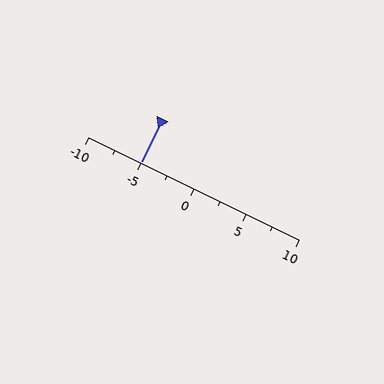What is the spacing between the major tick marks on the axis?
The major ticks are spaced 5 apart.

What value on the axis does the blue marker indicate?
The marker indicates approximately -5.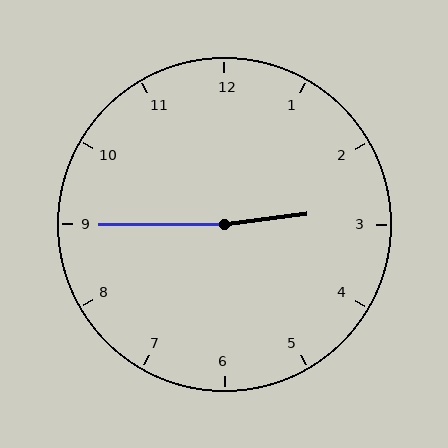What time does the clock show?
2:45.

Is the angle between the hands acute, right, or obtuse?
It is obtuse.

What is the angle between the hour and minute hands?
Approximately 172 degrees.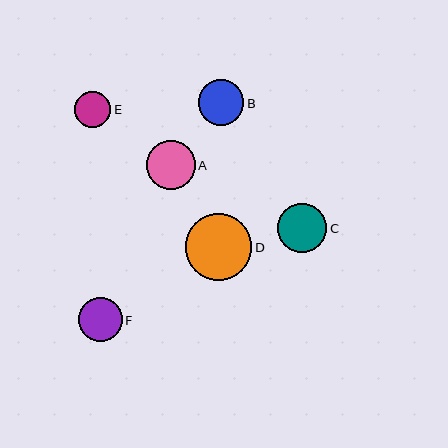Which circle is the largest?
Circle D is the largest with a size of approximately 66 pixels.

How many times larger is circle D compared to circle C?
Circle D is approximately 1.4 times the size of circle C.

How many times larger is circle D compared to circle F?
Circle D is approximately 1.5 times the size of circle F.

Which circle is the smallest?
Circle E is the smallest with a size of approximately 36 pixels.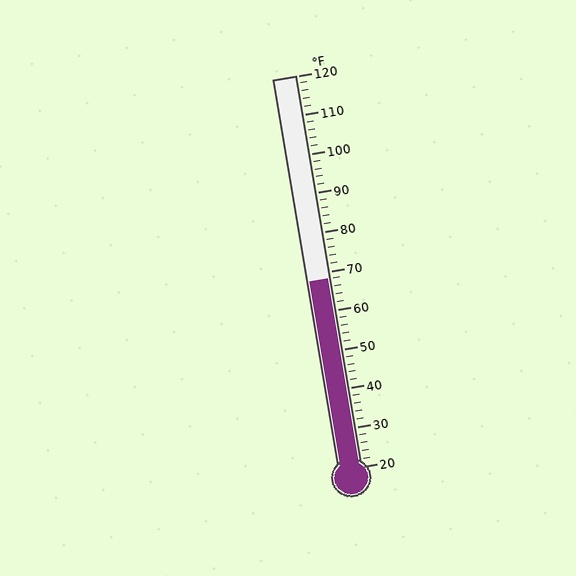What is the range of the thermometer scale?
The thermometer scale ranges from 20°F to 120°F.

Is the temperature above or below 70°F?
The temperature is below 70°F.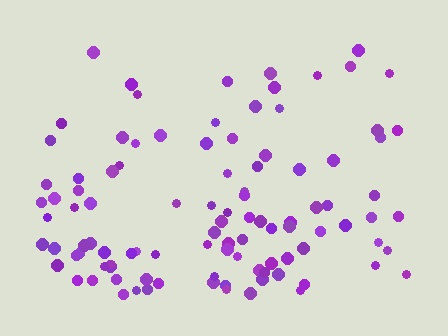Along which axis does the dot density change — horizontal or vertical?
Vertical.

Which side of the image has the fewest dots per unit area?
The top.